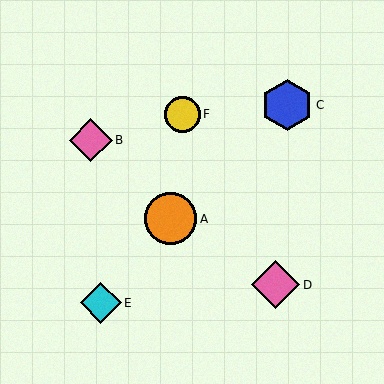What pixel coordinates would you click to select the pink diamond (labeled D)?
Click at (275, 285) to select the pink diamond D.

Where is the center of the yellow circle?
The center of the yellow circle is at (183, 114).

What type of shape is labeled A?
Shape A is an orange circle.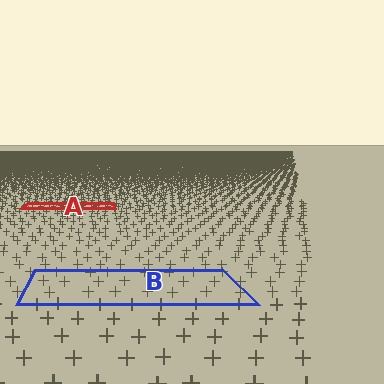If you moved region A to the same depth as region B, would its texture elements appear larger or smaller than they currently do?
They would appear larger. At a closer depth, the same texture elements are projected at a bigger on-screen size.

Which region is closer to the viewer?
Region B is closer. The texture elements there are larger and more spread out.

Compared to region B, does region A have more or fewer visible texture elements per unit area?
Region A has more texture elements per unit area — they are packed more densely because it is farther away.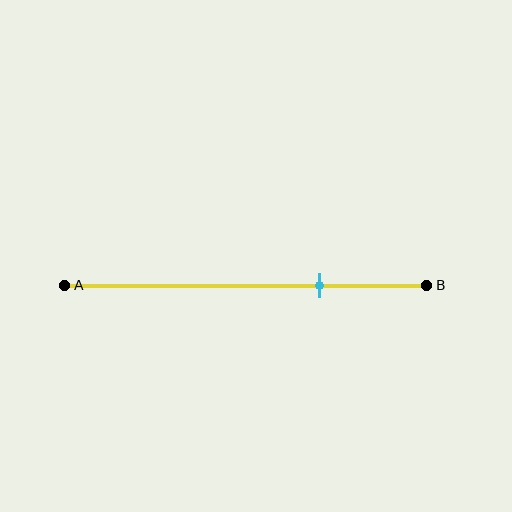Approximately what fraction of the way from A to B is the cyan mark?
The cyan mark is approximately 70% of the way from A to B.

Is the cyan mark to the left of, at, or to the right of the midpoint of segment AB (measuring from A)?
The cyan mark is to the right of the midpoint of segment AB.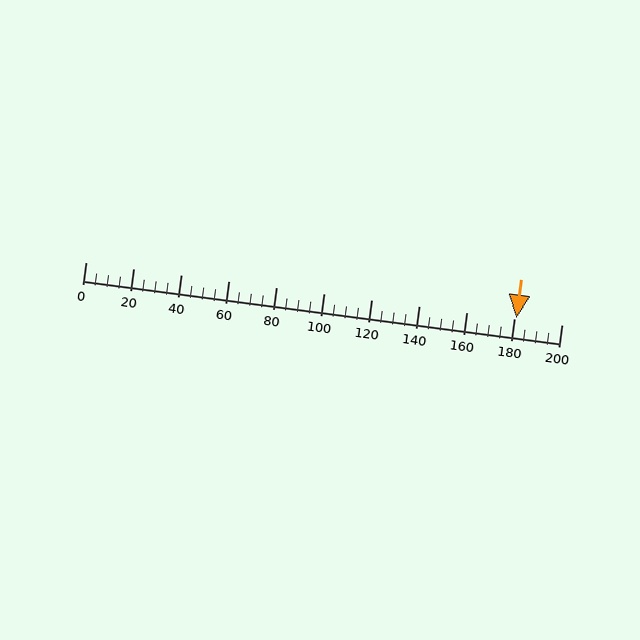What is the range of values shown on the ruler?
The ruler shows values from 0 to 200.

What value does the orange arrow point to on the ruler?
The orange arrow points to approximately 181.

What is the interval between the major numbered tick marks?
The major tick marks are spaced 20 units apart.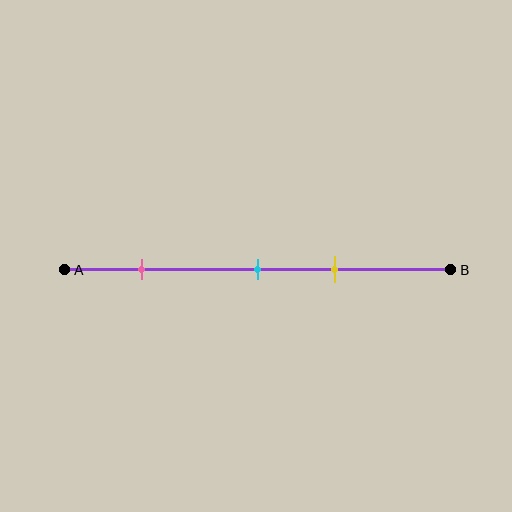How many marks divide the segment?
There are 3 marks dividing the segment.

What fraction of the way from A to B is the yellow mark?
The yellow mark is approximately 70% (0.7) of the way from A to B.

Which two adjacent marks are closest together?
The cyan and yellow marks are the closest adjacent pair.